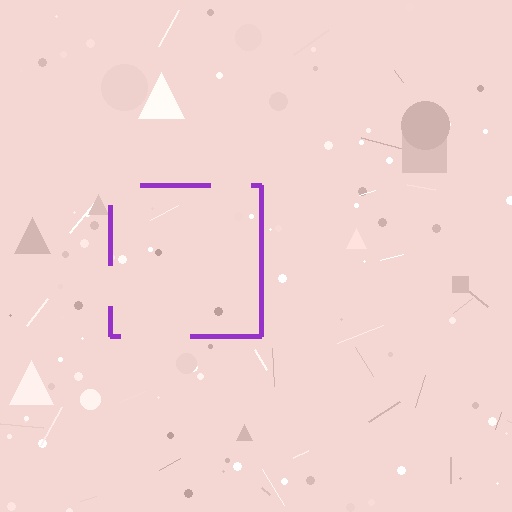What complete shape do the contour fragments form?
The contour fragments form a square.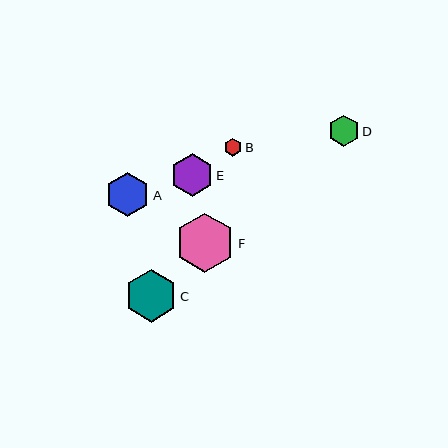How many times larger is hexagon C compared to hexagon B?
Hexagon C is approximately 3.0 times the size of hexagon B.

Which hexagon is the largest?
Hexagon F is the largest with a size of approximately 60 pixels.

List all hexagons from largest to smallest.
From largest to smallest: F, C, A, E, D, B.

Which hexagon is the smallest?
Hexagon B is the smallest with a size of approximately 18 pixels.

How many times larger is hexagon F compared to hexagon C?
Hexagon F is approximately 1.1 times the size of hexagon C.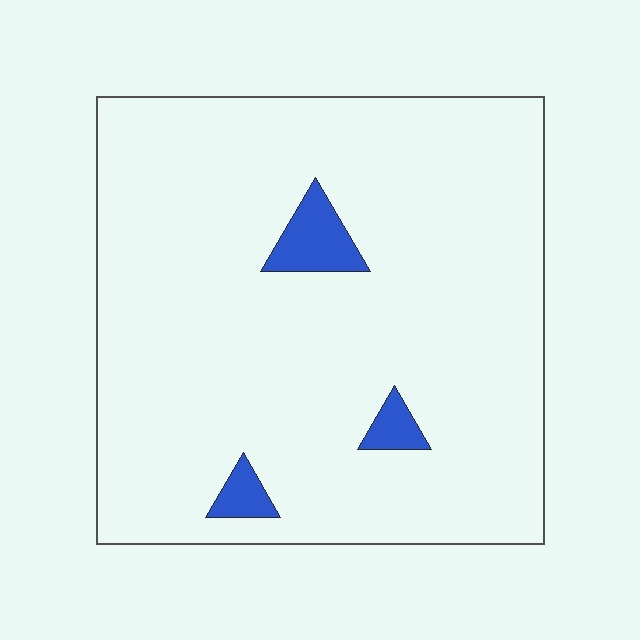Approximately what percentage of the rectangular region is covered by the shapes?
Approximately 5%.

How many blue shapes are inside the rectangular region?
3.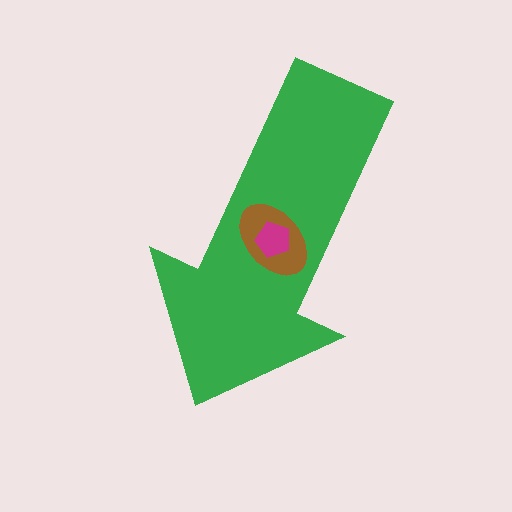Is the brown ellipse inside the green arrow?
Yes.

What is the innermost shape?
The magenta pentagon.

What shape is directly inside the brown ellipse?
The magenta pentagon.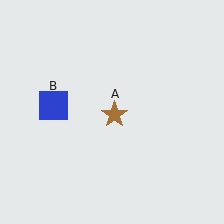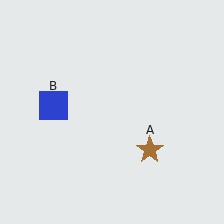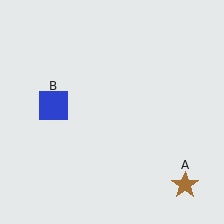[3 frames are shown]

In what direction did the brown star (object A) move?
The brown star (object A) moved down and to the right.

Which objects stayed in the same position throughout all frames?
Blue square (object B) remained stationary.